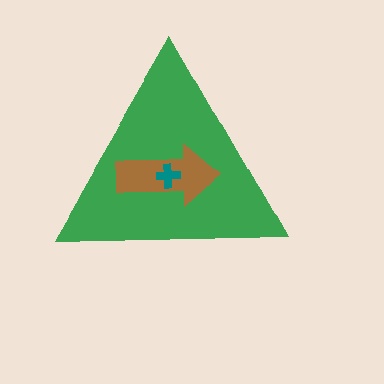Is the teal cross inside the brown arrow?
Yes.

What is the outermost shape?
The green triangle.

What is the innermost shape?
The teal cross.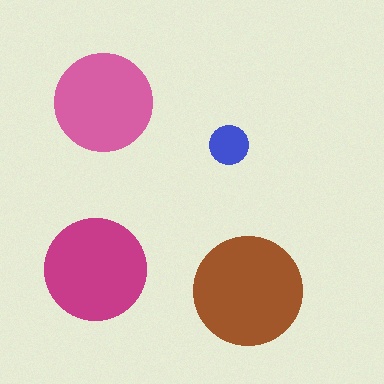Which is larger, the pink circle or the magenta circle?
The magenta one.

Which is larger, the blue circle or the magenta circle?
The magenta one.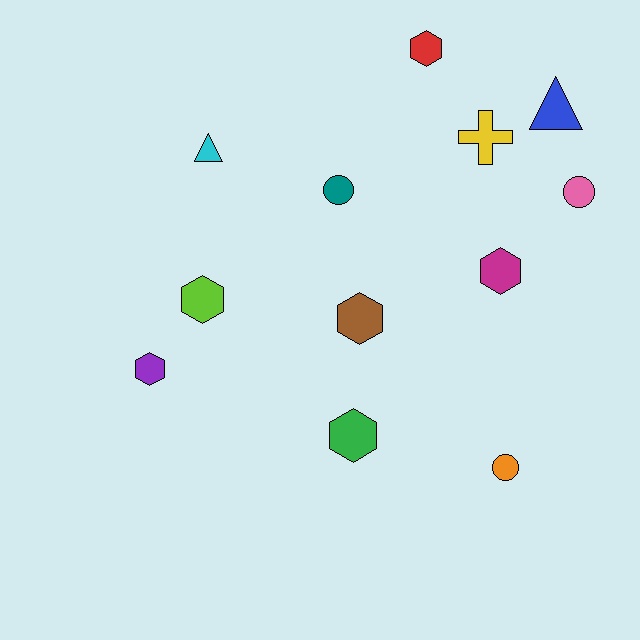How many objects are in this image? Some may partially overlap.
There are 12 objects.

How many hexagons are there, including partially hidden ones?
There are 6 hexagons.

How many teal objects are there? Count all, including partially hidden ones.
There is 1 teal object.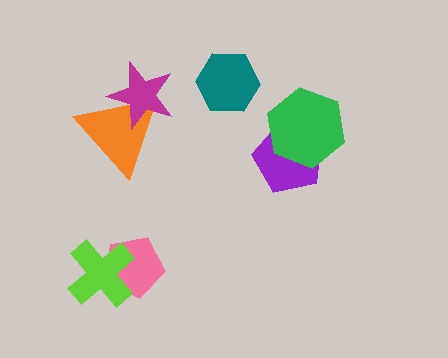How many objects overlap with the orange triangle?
1 object overlaps with the orange triangle.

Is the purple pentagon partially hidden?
Yes, it is partially covered by another shape.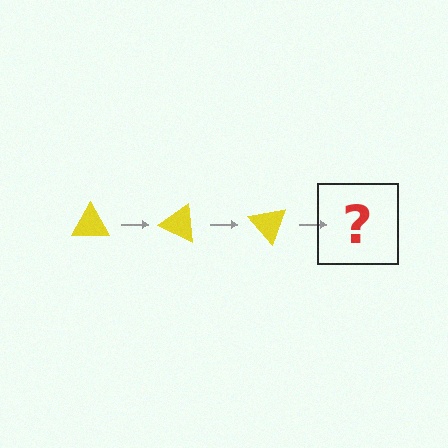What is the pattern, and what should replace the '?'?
The pattern is that the triangle rotates 25 degrees each step. The '?' should be a yellow triangle rotated 75 degrees.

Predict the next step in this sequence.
The next step is a yellow triangle rotated 75 degrees.